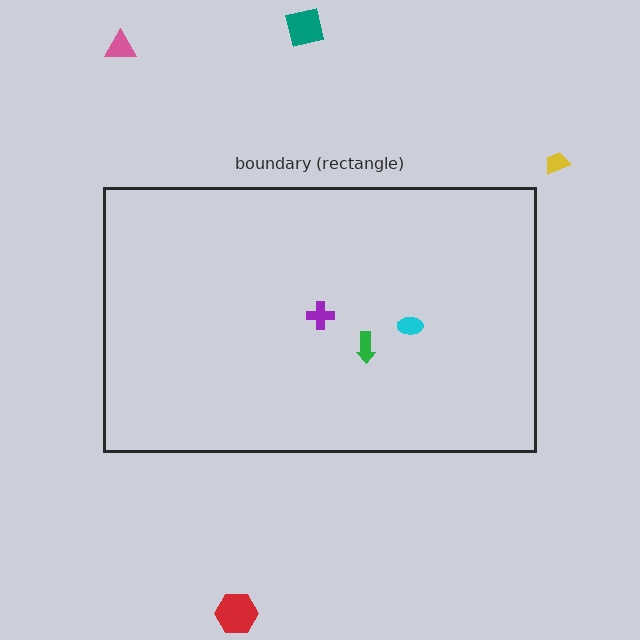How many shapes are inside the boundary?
3 inside, 4 outside.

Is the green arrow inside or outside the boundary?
Inside.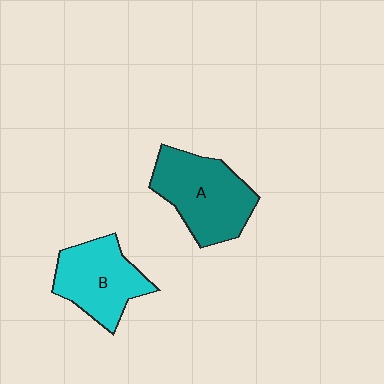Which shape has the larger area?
Shape A (teal).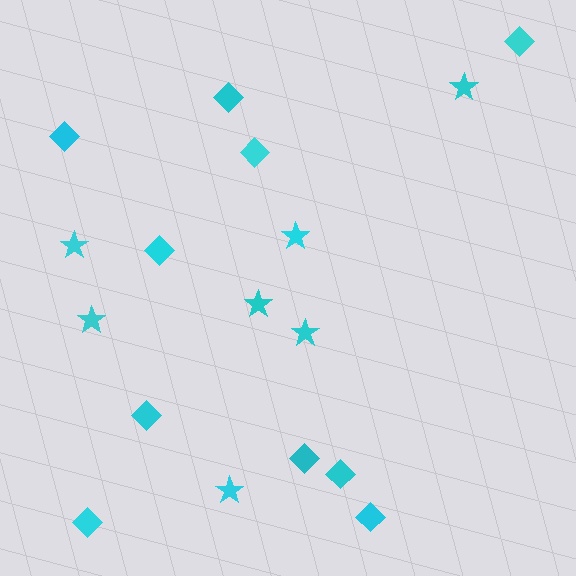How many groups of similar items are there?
There are 2 groups: one group of stars (7) and one group of diamonds (10).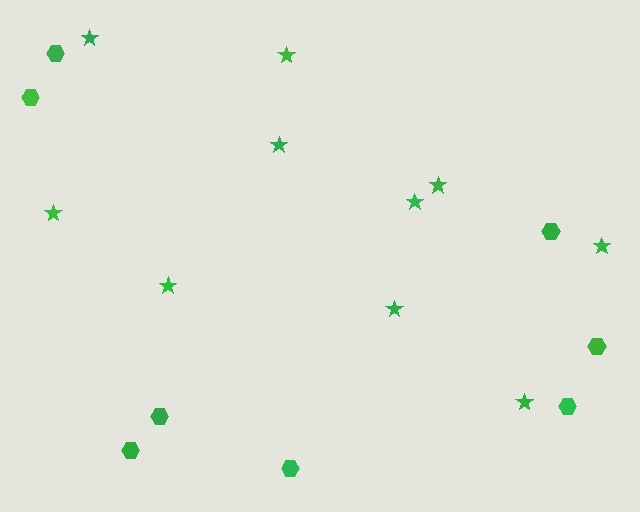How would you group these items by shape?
There are 2 groups: one group of stars (10) and one group of hexagons (8).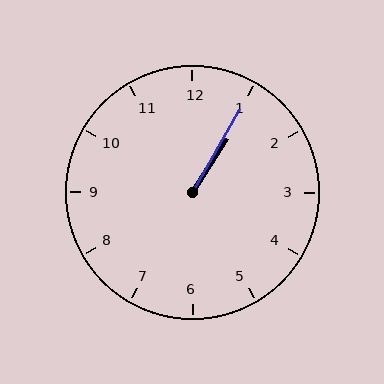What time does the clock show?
1:05.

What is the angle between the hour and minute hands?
Approximately 2 degrees.